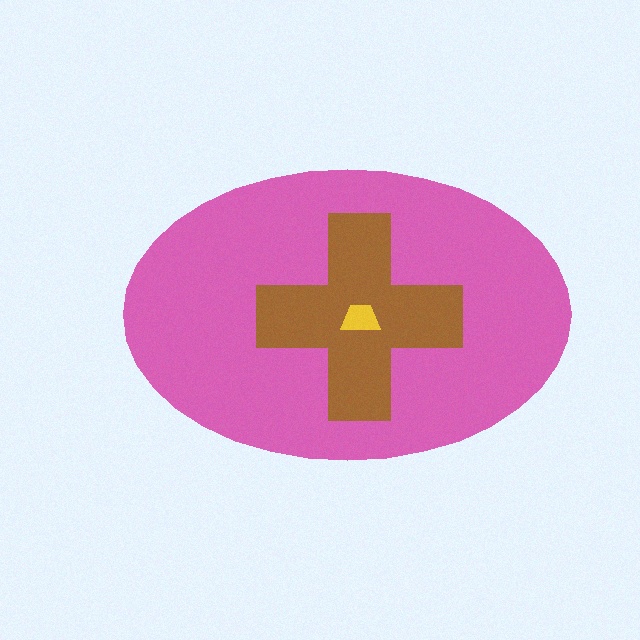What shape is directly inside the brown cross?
The yellow trapezoid.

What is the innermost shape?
The yellow trapezoid.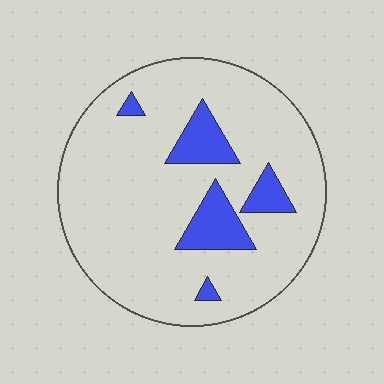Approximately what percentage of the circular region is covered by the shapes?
Approximately 15%.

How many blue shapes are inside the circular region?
5.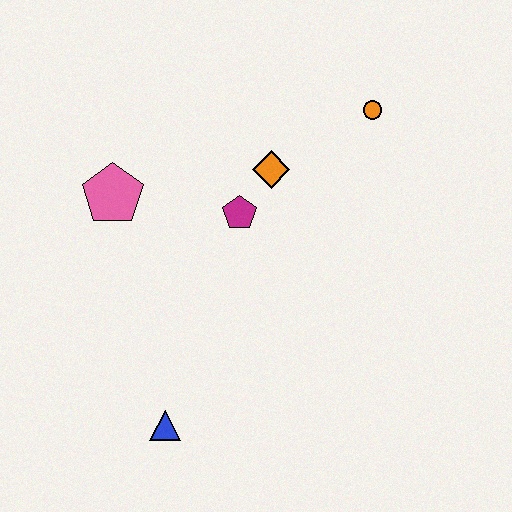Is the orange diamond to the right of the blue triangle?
Yes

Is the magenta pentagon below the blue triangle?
No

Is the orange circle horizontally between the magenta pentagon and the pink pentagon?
No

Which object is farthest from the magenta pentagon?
The blue triangle is farthest from the magenta pentagon.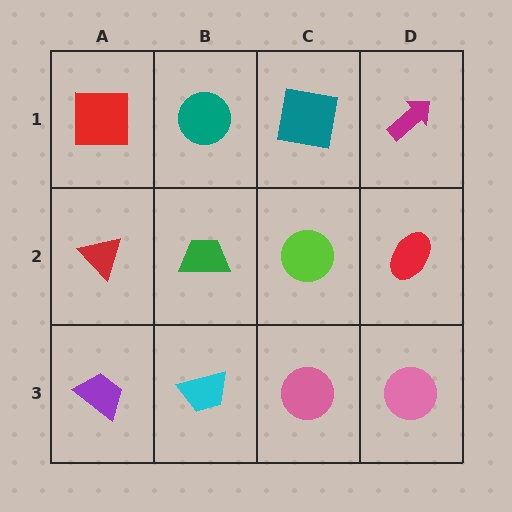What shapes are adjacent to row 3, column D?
A red ellipse (row 2, column D), a pink circle (row 3, column C).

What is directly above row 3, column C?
A lime circle.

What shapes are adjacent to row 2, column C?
A teal square (row 1, column C), a pink circle (row 3, column C), a green trapezoid (row 2, column B), a red ellipse (row 2, column D).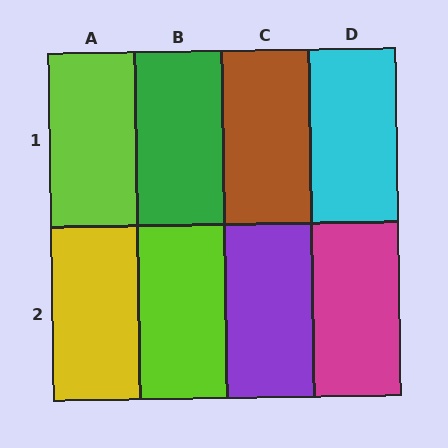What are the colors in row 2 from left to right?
Yellow, lime, purple, magenta.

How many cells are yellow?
1 cell is yellow.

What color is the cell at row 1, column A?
Lime.